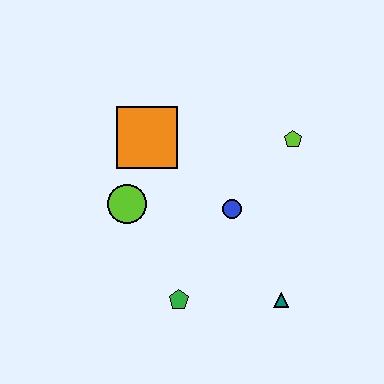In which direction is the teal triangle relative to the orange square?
The teal triangle is below the orange square.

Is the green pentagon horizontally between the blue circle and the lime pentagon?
No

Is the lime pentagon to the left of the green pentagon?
No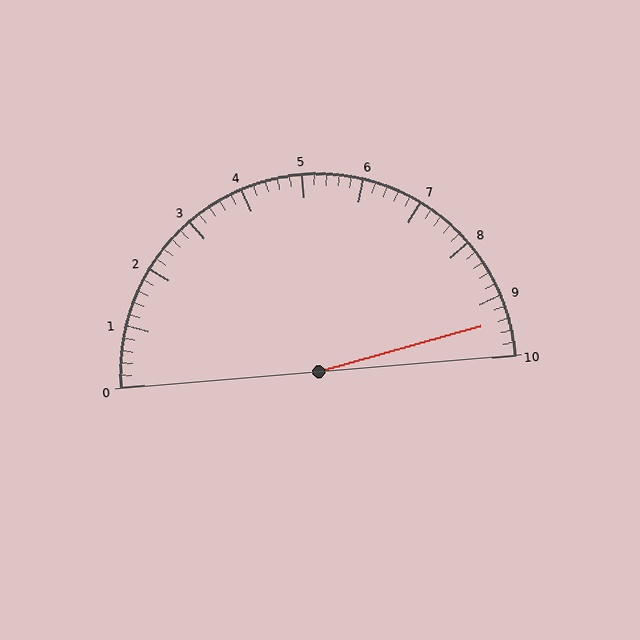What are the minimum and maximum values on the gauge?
The gauge ranges from 0 to 10.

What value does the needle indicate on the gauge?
The needle indicates approximately 9.4.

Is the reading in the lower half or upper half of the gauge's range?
The reading is in the upper half of the range (0 to 10).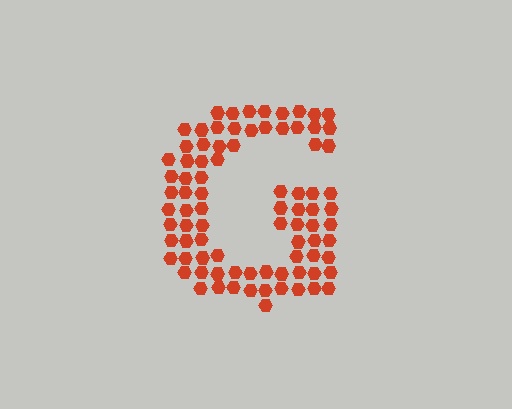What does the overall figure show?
The overall figure shows the letter G.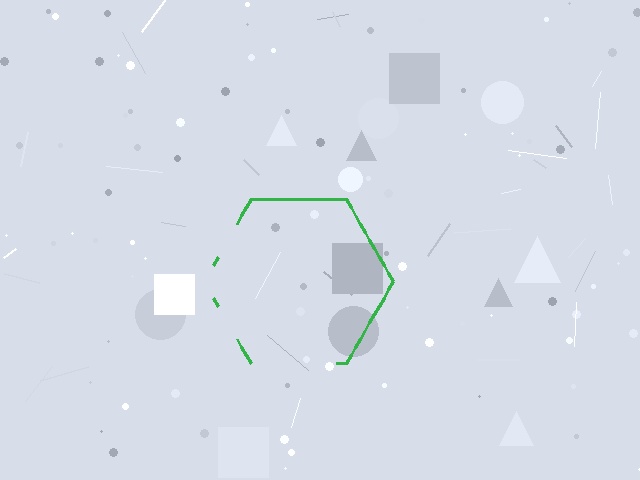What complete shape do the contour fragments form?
The contour fragments form a hexagon.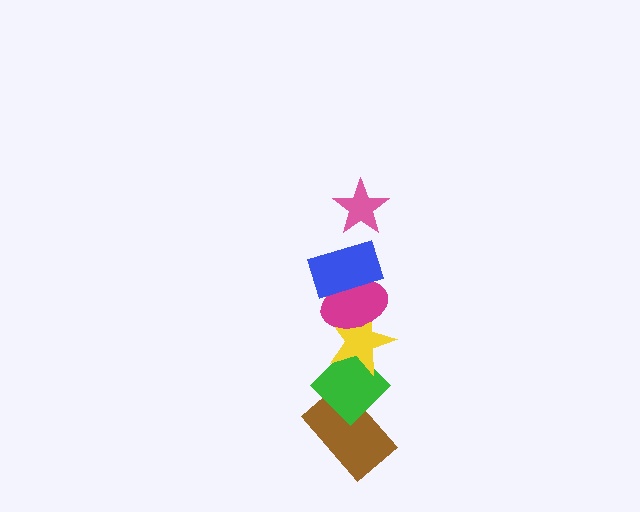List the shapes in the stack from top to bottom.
From top to bottom: the pink star, the blue rectangle, the magenta ellipse, the yellow star, the green diamond, the brown rectangle.